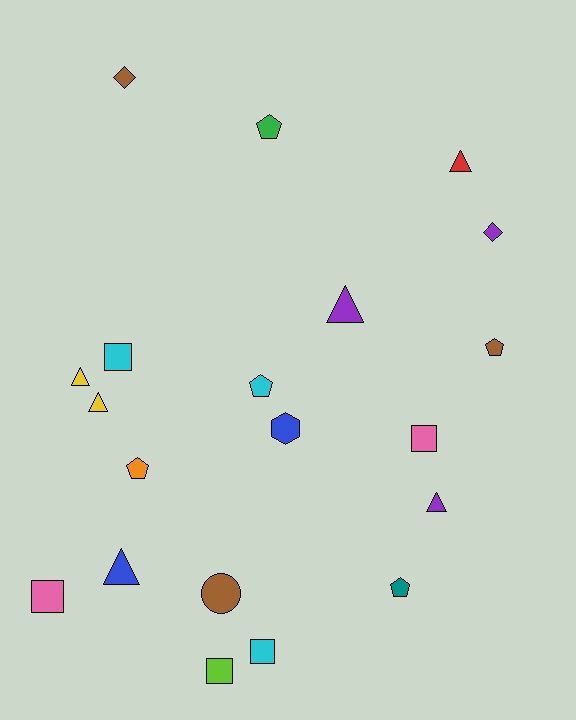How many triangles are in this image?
There are 6 triangles.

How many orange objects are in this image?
There is 1 orange object.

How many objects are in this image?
There are 20 objects.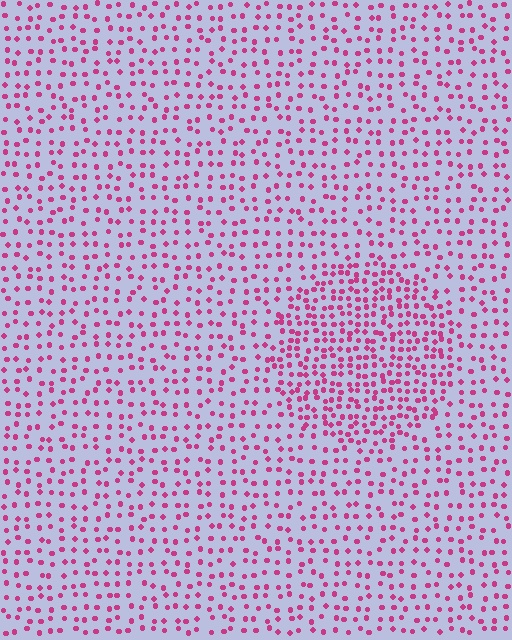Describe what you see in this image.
The image contains small magenta elements arranged at two different densities. A circle-shaped region is visible where the elements are more densely packed than the surrounding area.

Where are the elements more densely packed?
The elements are more densely packed inside the circle boundary.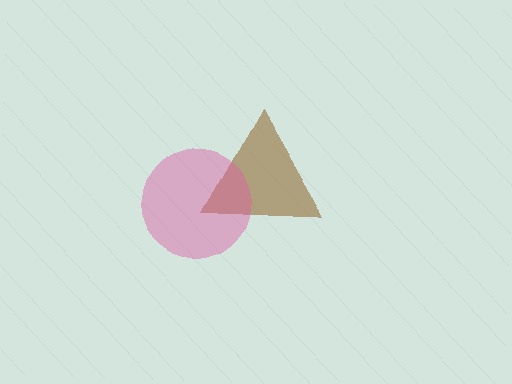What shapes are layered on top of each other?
The layered shapes are: a brown triangle, a pink circle.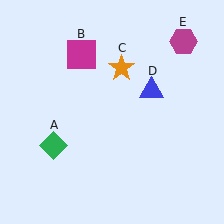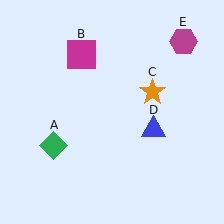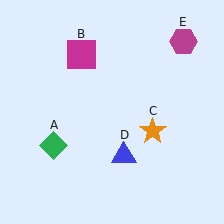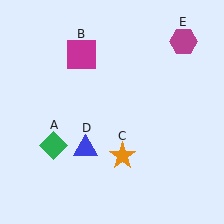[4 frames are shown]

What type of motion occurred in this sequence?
The orange star (object C), blue triangle (object D) rotated clockwise around the center of the scene.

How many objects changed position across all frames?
2 objects changed position: orange star (object C), blue triangle (object D).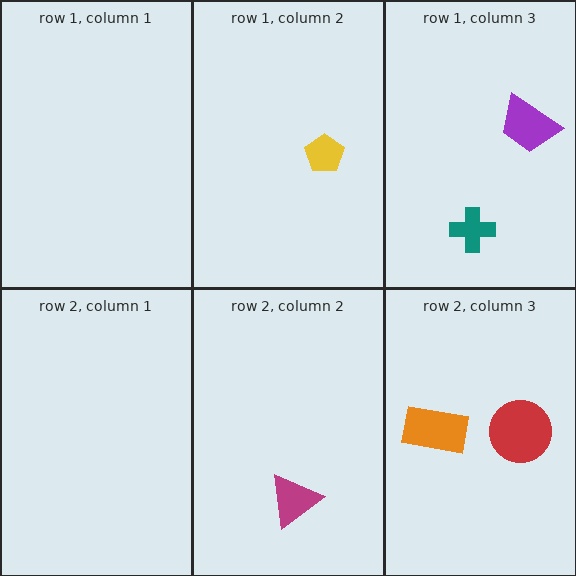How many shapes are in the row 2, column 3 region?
2.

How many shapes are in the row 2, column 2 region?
1.